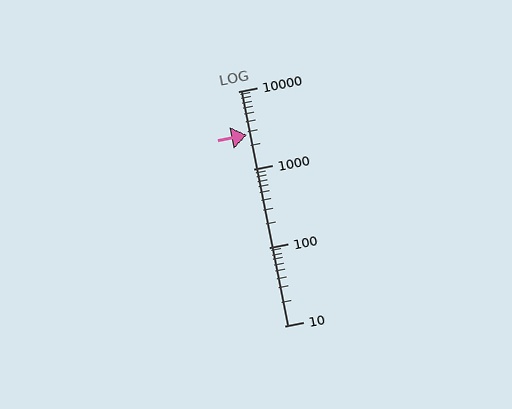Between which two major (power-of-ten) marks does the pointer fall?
The pointer is between 1000 and 10000.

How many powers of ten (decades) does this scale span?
The scale spans 3 decades, from 10 to 10000.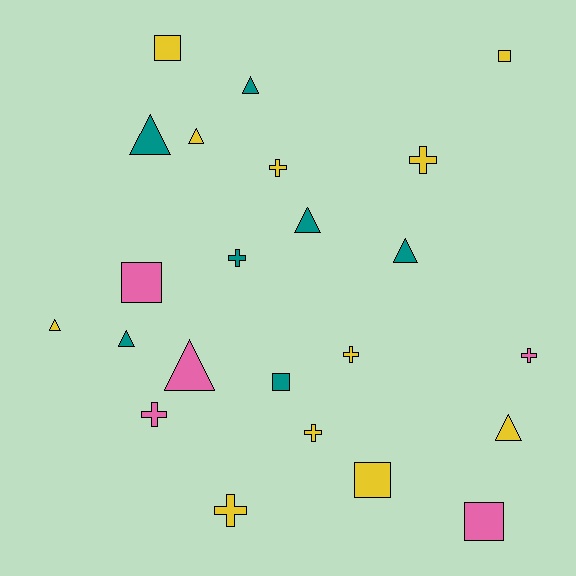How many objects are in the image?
There are 23 objects.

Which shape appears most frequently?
Triangle, with 9 objects.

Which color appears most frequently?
Yellow, with 11 objects.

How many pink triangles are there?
There is 1 pink triangle.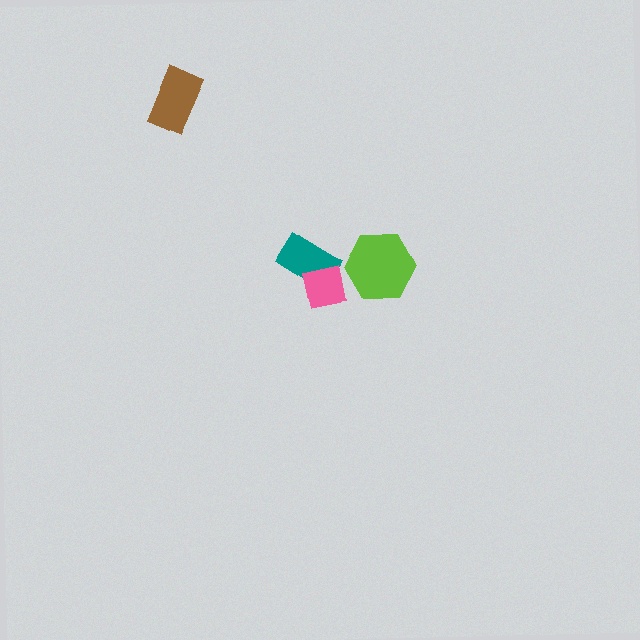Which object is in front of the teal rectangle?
The pink square is in front of the teal rectangle.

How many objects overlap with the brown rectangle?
0 objects overlap with the brown rectangle.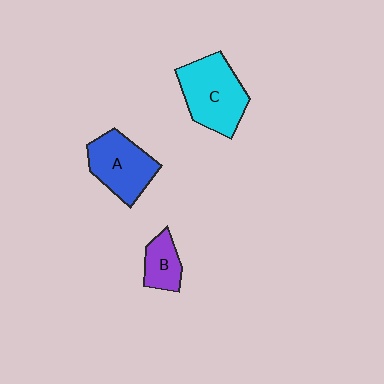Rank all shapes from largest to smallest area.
From largest to smallest: C (cyan), A (blue), B (purple).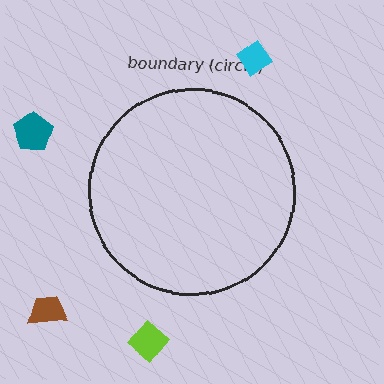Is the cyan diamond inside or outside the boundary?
Outside.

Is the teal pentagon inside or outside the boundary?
Outside.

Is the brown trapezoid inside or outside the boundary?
Outside.